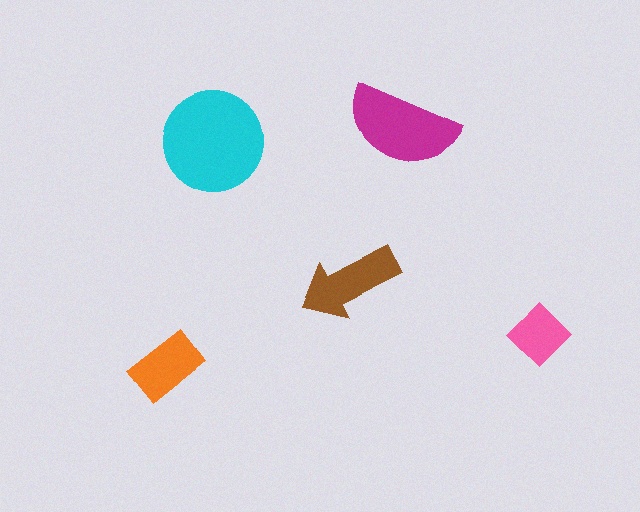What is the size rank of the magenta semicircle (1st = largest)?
2nd.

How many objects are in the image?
There are 5 objects in the image.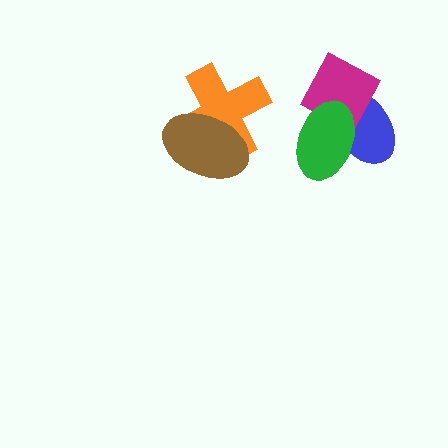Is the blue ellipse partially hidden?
Yes, it is partially covered by another shape.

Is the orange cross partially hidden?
Yes, it is partially covered by another shape.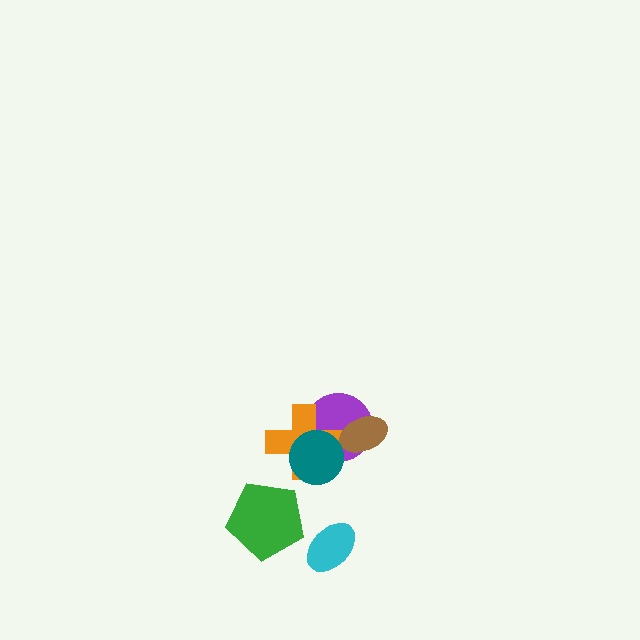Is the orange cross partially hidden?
Yes, it is partially covered by another shape.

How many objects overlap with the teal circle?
2 objects overlap with the teal circle.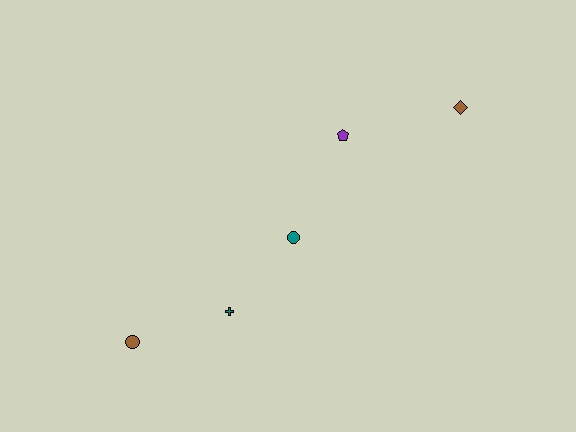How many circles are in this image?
There are 2 circles.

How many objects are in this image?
There are 5 objects.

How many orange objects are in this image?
There are no orange objects.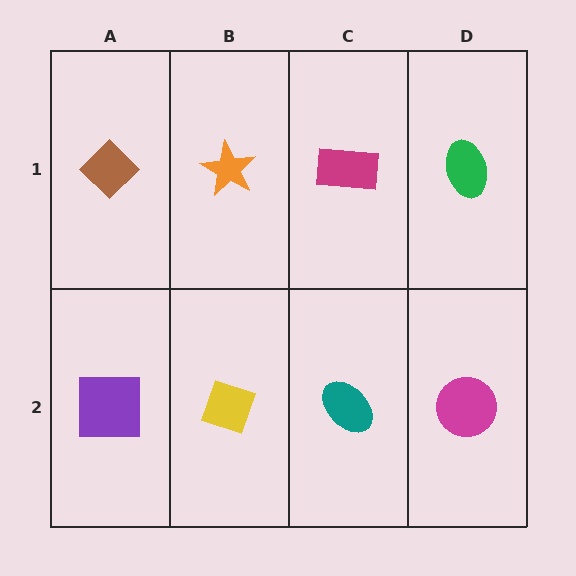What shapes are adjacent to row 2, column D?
A green ellipse (row 1, column D), a teal ellipse (row 2, column C).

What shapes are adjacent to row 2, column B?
An orange star (row 1, column B), a purple square (row 2, column A), a teal ellipse (row 2, column C).